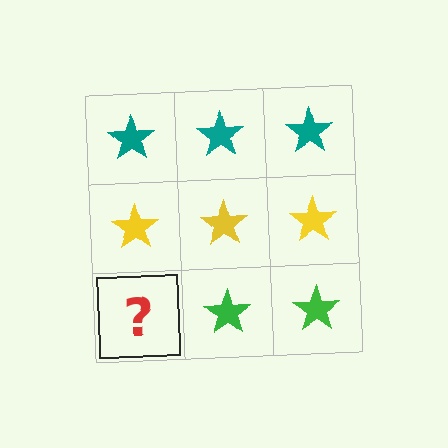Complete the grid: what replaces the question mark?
The question mark should be replaced with a green star.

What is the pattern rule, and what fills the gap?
The rule is that each row has a consistent color. The gap should be filled with a green star.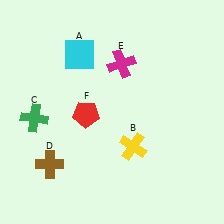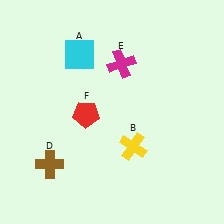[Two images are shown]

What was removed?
The green cross (C) was removed in Image 2.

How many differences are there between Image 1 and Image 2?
There is 1 difference between the two images.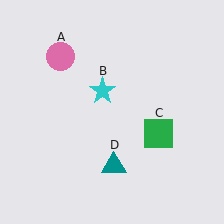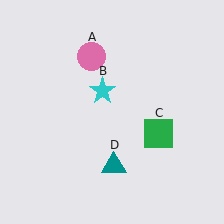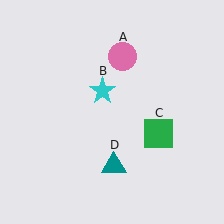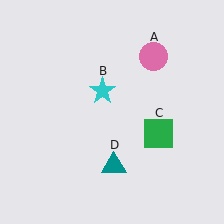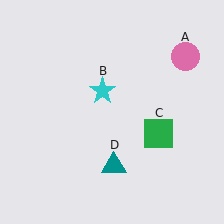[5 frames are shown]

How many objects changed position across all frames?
1 object changed position: pink circle (object A).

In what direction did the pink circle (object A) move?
The pink circle (object A) moved right.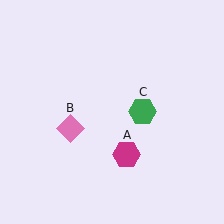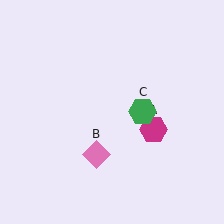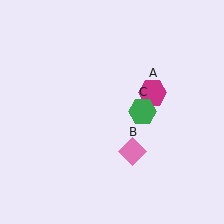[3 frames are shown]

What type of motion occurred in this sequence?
The magenta hexagon (object A), pink diamond (object B) rotated counterclockwise around the center of the scene.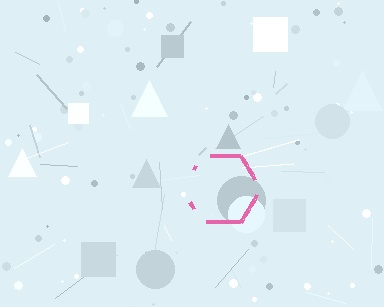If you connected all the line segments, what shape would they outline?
They would outline a hexagon.